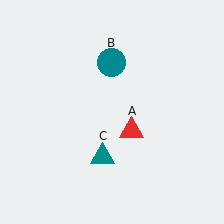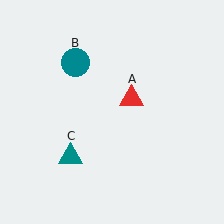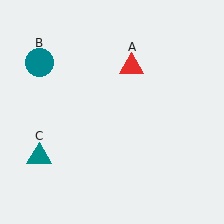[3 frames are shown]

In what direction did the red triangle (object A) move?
The red triangle (object A) moved up.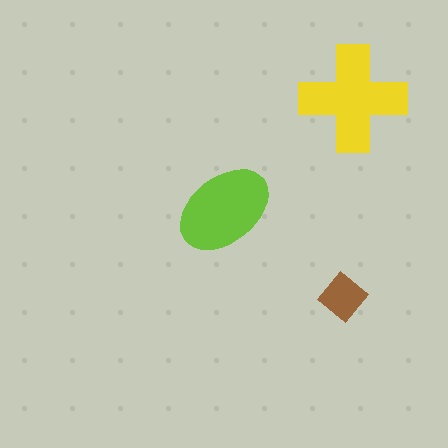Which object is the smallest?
The brown diamond.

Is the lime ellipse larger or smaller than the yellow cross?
Smaller.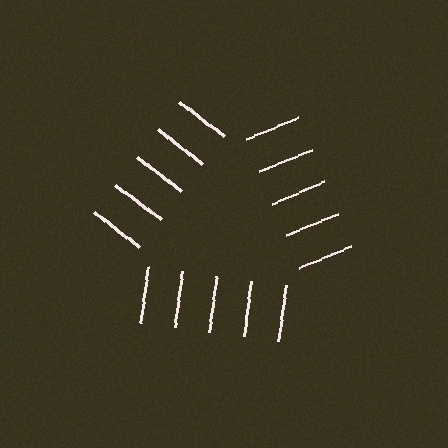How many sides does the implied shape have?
3 sides — the line-ends trace a triangle.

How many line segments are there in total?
15 — 5 along each of the 3 edges.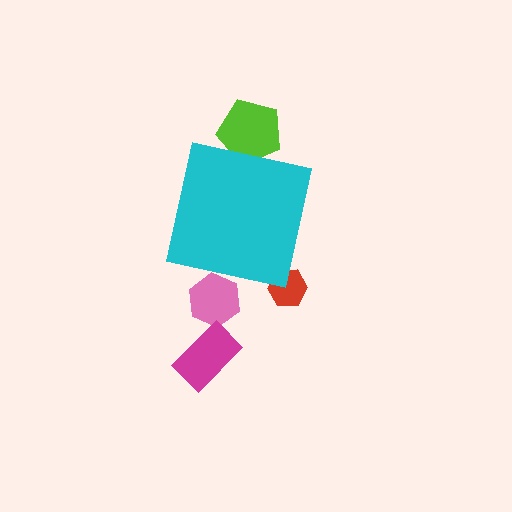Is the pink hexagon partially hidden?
Yes, the pink hexagon is partially hidden behind the cyan square.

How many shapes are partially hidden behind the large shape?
3 shapes are partially hidden.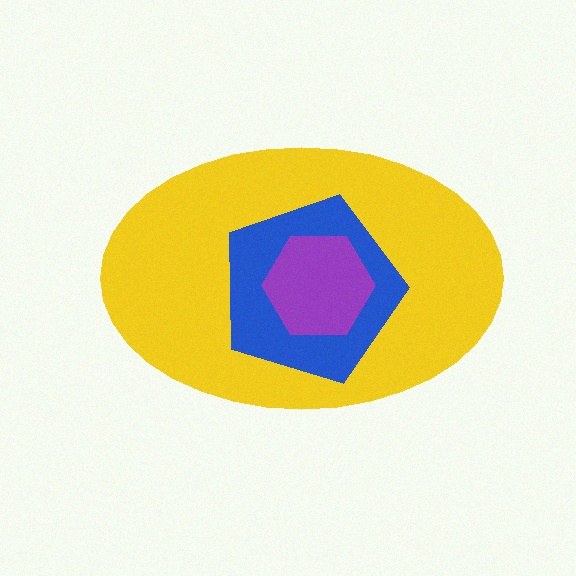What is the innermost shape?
The purple hexagon.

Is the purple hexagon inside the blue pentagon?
Yes.